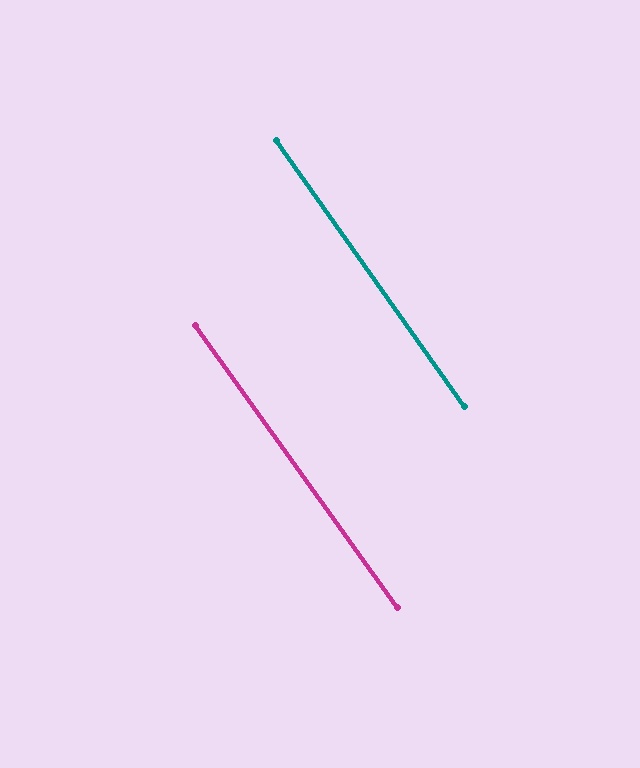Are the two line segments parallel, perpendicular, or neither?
Parallel — their directions differ by only 0.3°.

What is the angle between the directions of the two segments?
Approximately 0 degrees.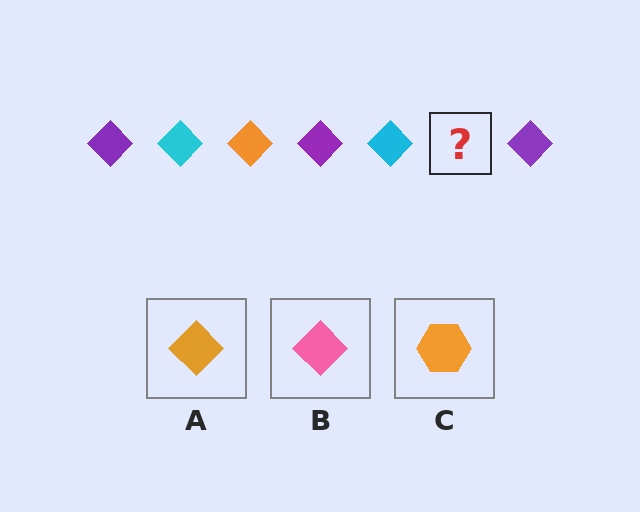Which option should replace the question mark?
Option A.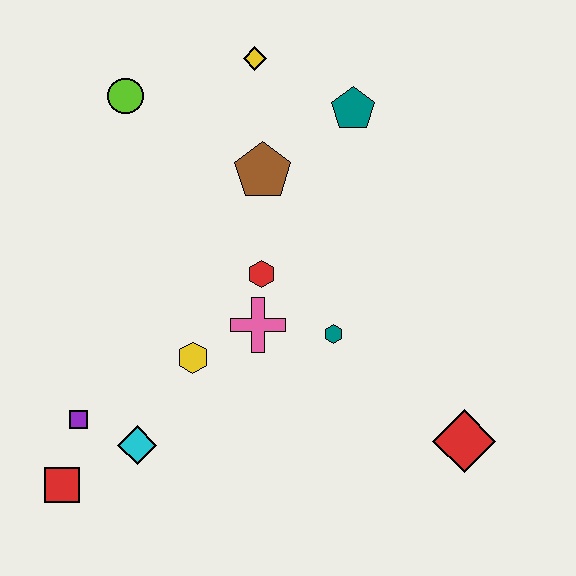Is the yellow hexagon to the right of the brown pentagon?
No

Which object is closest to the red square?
The purple square is closest to the red square.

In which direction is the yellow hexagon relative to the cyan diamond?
The yellow hexagon is above the cyan diamond.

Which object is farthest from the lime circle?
The red diamond is farthest from the lime circle.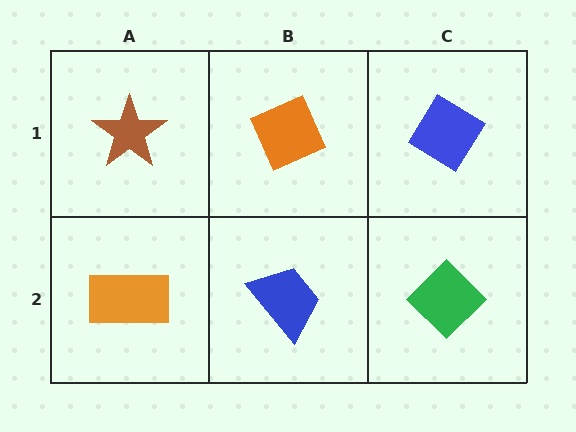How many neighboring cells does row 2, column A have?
2.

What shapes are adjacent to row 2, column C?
A blue diamond (row 1, column C), a blue trapezoid (row 2, column B).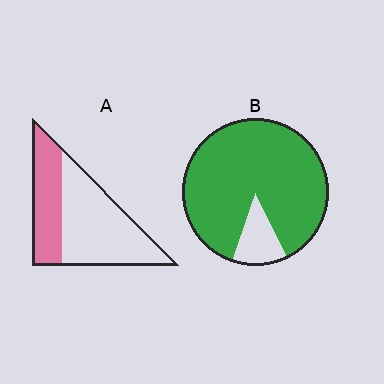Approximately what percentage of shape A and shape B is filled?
A is approximately 35% and B is approximately 90%.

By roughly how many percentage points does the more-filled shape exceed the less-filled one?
By roughly 50 percentage points (B over A).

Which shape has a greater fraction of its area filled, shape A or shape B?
Shape B.